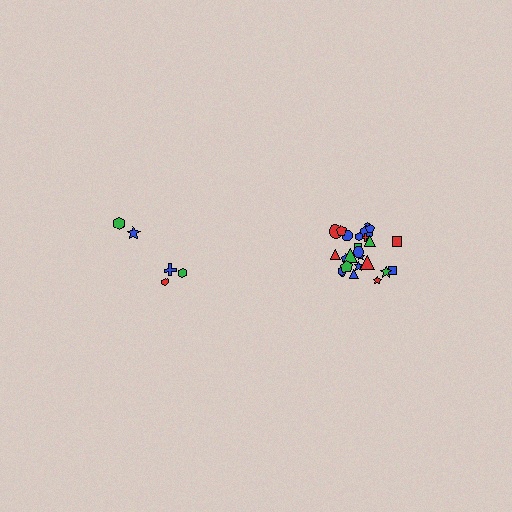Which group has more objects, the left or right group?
The right group.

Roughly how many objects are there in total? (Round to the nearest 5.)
Roughly 30 objects in total.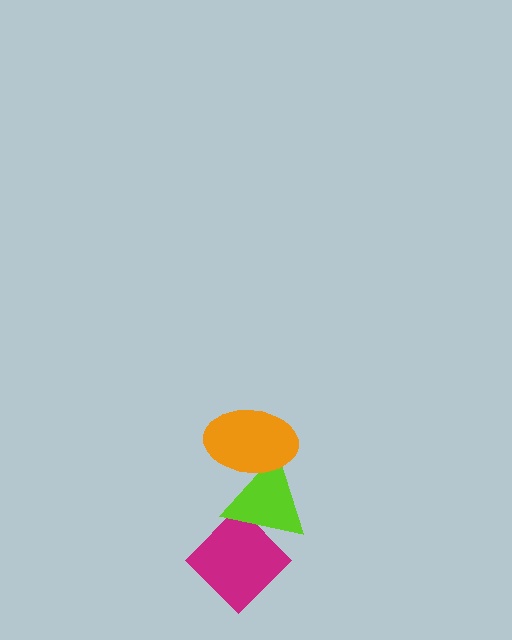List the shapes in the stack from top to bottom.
From top to bottom: the orange ellipse, the lime triangle, the magenta diamond.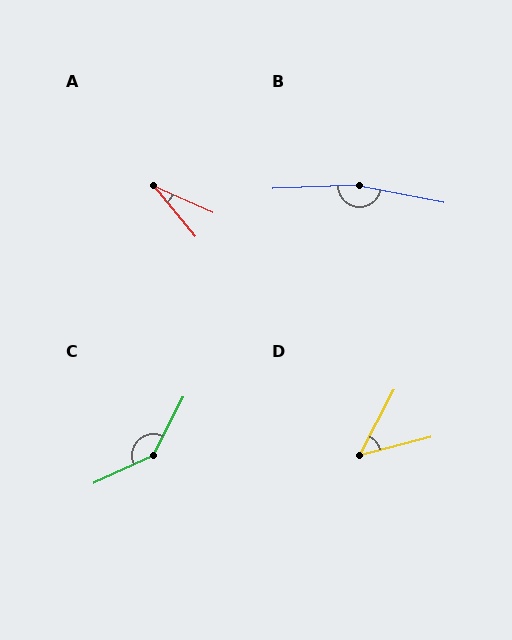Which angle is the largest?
B, at approximately 167 degrees.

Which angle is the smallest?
A, at approximately 26 degrees.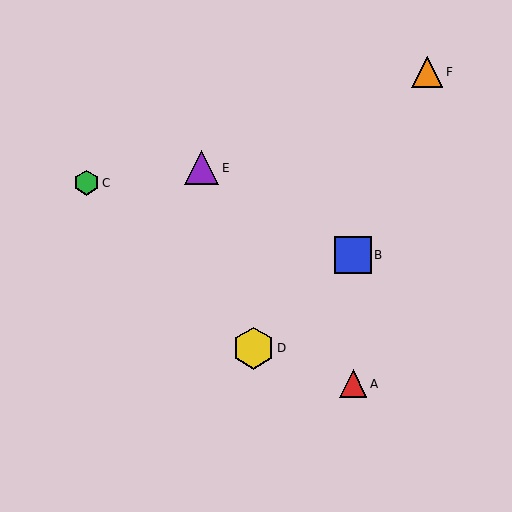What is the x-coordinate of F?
Object F is at x≈427.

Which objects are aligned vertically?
Objects A, B are aligned vertically.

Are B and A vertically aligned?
Yes, both are at x≈353.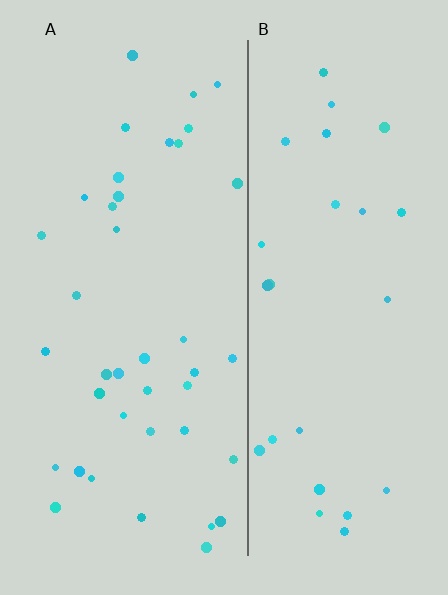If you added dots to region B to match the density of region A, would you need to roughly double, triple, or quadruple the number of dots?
Approximately double.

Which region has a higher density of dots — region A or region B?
A (the left).